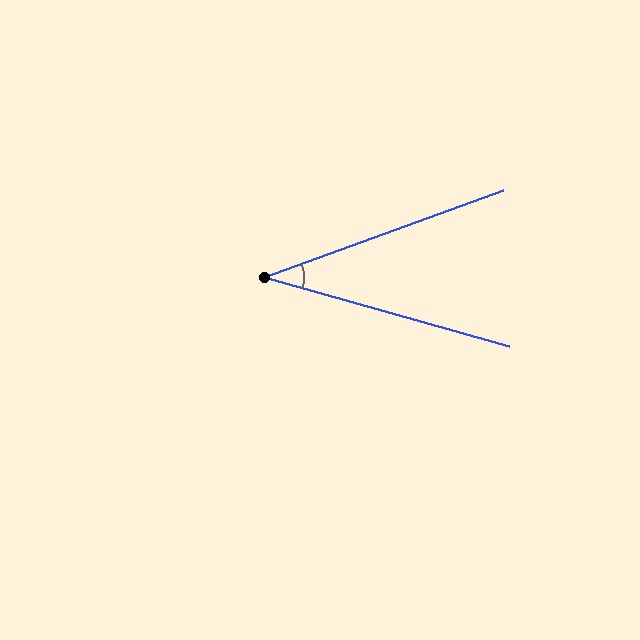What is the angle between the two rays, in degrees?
Approximately 36 degrees.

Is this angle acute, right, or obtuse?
It is acute.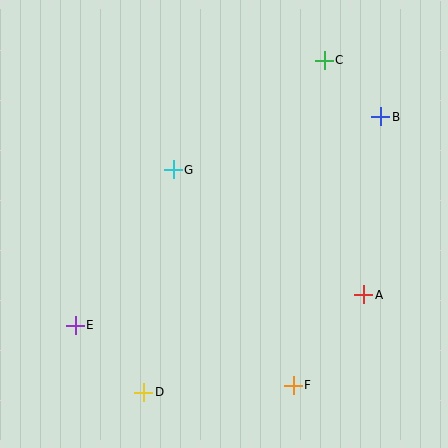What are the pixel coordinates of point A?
Point A is at (364, 295).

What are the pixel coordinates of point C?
Point C is at (324, 60).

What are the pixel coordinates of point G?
Point G is at (173, 170).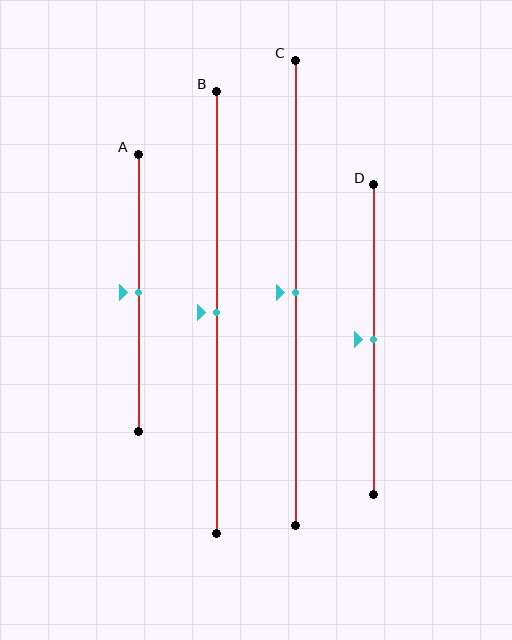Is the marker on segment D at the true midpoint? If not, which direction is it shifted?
Yes, the marker on segment D is at the true midpoint.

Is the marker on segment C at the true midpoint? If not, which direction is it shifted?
Yes, the marker on segment C is at the true midpoint.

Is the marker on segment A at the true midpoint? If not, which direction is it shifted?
Yes, the marker on segment A is at the true midpoint.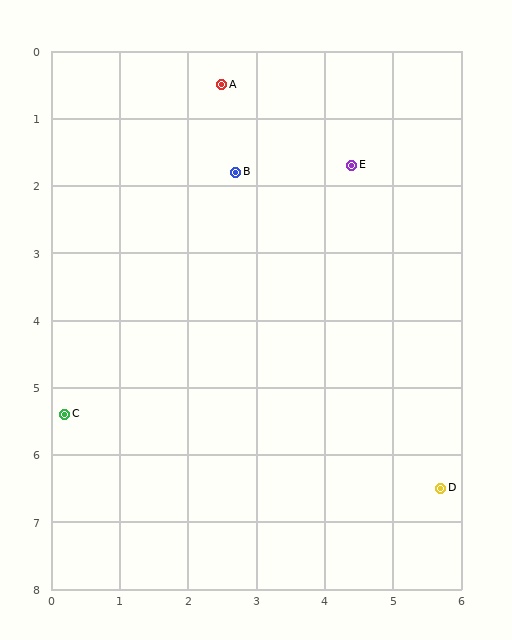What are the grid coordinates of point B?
Point B is at approximately (2.7, 1.8).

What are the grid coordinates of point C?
Point C is at approximately (0.2, 5.4).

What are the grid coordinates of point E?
Point E is at approximately (4.4, 1.7).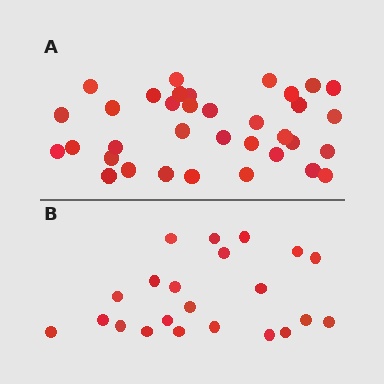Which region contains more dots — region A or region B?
Region A (the top region) has more dots.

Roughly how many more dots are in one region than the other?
Region A has approximately 15 more dots than region B.